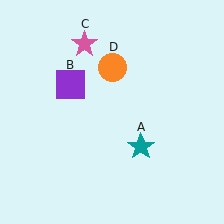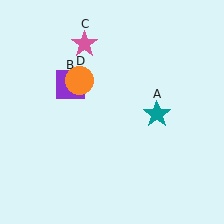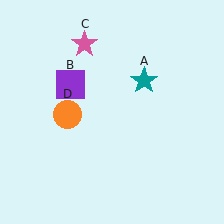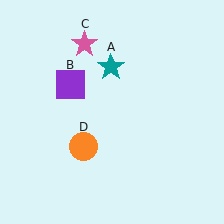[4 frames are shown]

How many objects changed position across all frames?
2 objects changed position: teal star (object A), orange circle (object D).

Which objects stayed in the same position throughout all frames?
Purple square (object B) and pink star (object C) remained stationary.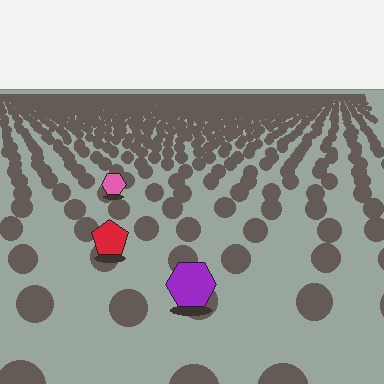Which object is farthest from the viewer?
The pink hexagon is farthest from the viewer. It appears smaller and the ground texture around it is denser.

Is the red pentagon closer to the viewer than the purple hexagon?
No. The purple hexagon is closer — you can tell from the texture gradient: the ground texture is coarser near it.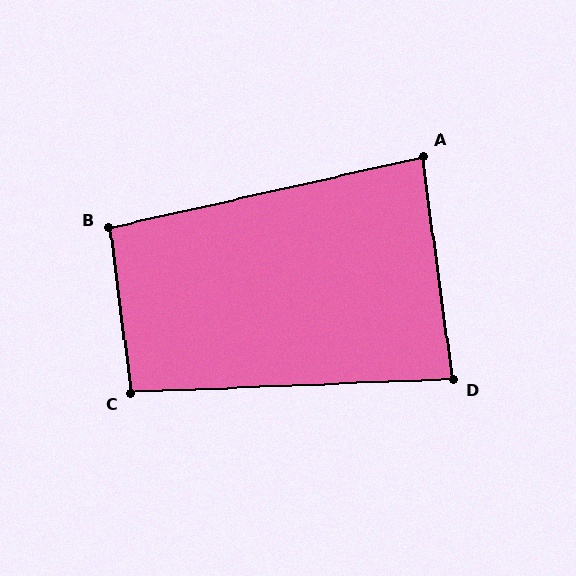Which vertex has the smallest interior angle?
D, at approximately 85 degrees.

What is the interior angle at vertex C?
Approximately 95 degrees (obtuse).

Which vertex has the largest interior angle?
B, at approximately 95 degrees.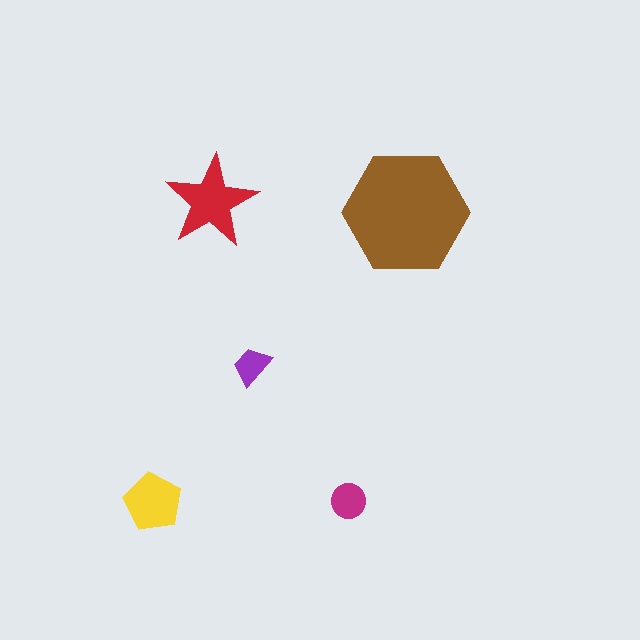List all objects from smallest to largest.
The purple trapezoid, the magenta circle, the yellow pentagon, the red star, the brown hexagon.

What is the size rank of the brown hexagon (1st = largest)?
1st.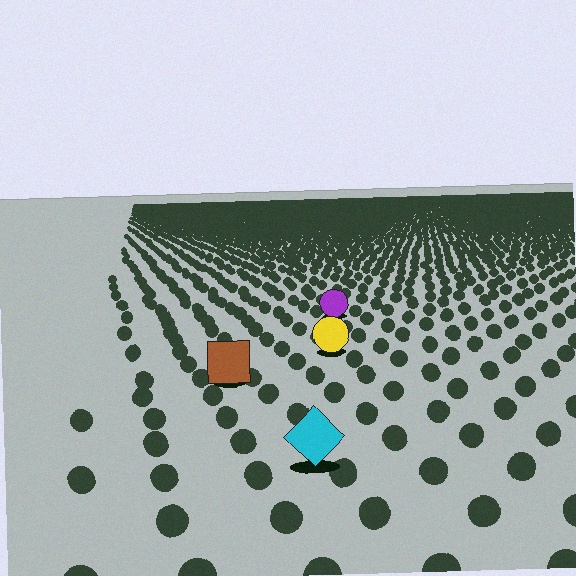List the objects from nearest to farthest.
From nearest to farthest: the cyan diamond, the brown square, the yellow circle, the purple circle.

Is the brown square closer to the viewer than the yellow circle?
Yes. The brown square is closer — you can tell from the texture gradient: the ground texture is coarser near it.